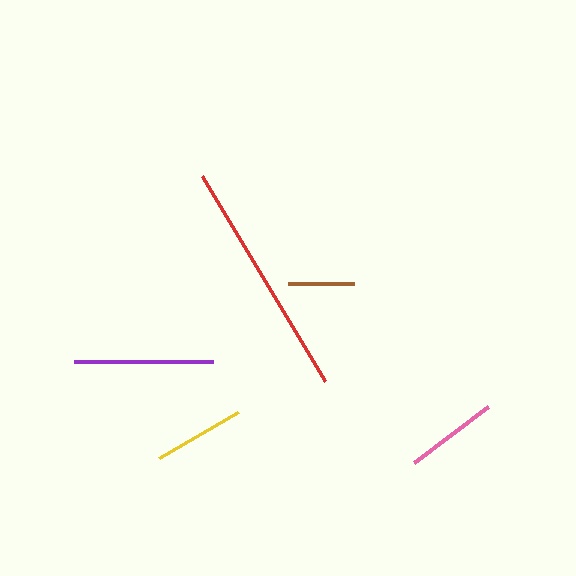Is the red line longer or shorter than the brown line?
The red line is longer than the brown line.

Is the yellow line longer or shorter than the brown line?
The yellow line is longer than the brown line.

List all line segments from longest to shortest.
From longest to shortest: red, purple, pink, yellow, brown.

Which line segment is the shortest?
The brown line is the shortest at approximately 66 pixels.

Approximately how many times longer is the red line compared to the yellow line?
The red line is approximately 2.6 times the length of the yellow line.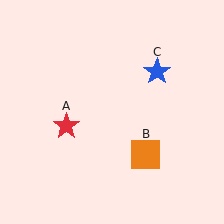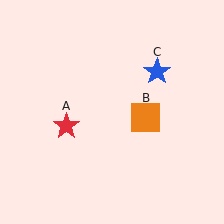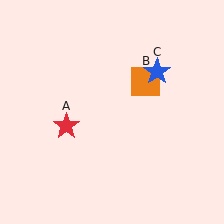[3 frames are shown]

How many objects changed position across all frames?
1 object changed position: orange square (object B).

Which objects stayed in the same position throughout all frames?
Red star (object A) and blue star (object C) remained stationary.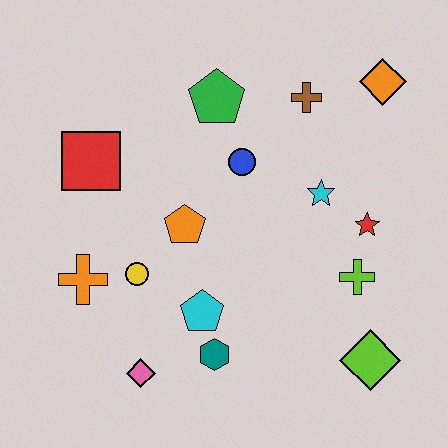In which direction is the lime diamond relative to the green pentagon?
The lime diamond is below the green pentagon.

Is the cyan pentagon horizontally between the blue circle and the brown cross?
No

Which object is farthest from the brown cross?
The pink diamond is farthest from the brown cross.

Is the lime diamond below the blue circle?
Yes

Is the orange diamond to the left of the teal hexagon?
No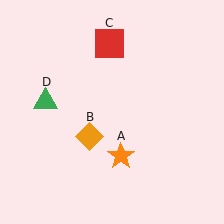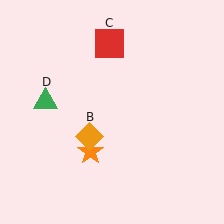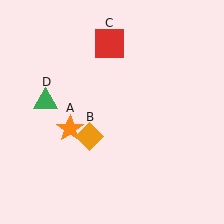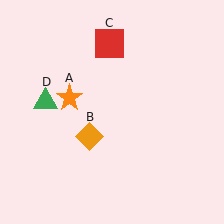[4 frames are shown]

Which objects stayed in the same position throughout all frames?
Orange diamond (object B) and red square (object C) and green triangle (object D) remained stationary.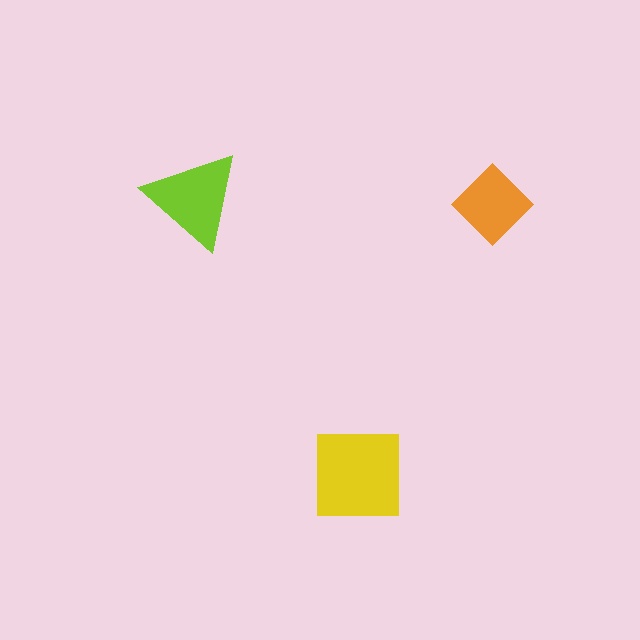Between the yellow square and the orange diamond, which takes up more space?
The yellow square.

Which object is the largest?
The yellow square.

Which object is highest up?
The lime triangle is topmost.